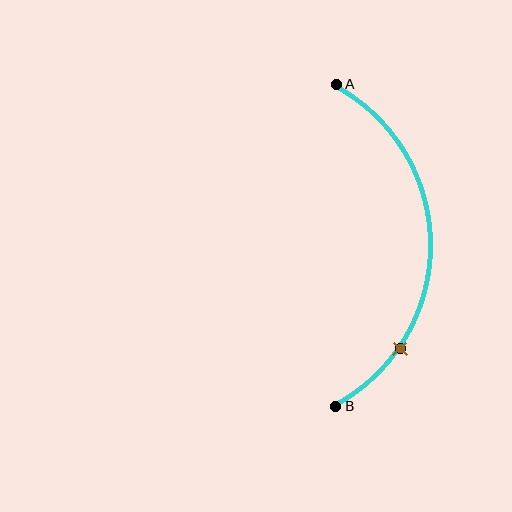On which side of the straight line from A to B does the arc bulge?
The arc bulges to the right of the straight line connecting A and B.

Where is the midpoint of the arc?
The arc midpoint is the point on the curve farthest from the straight line joining A and B. It sits to the right of that line.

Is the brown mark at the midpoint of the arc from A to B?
No. The brown mark lies on the arc but is closer to endpoint B. The arc midpoint would be at the point on the curve equidistant along the arc from both A and B.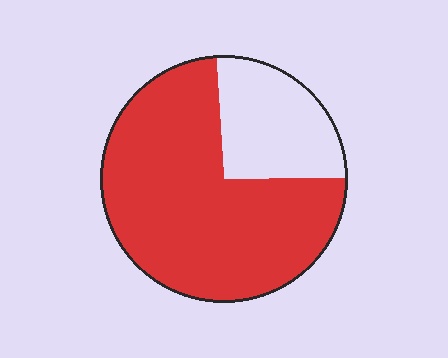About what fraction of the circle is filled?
About three quarters (3/4).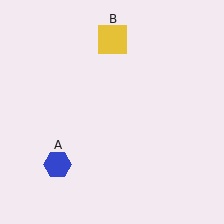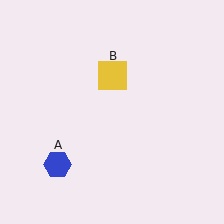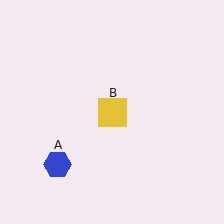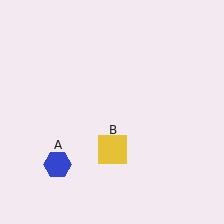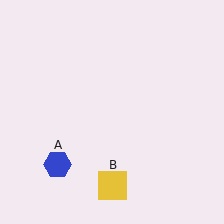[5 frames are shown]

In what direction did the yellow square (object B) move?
The yellow square (object B) moved down.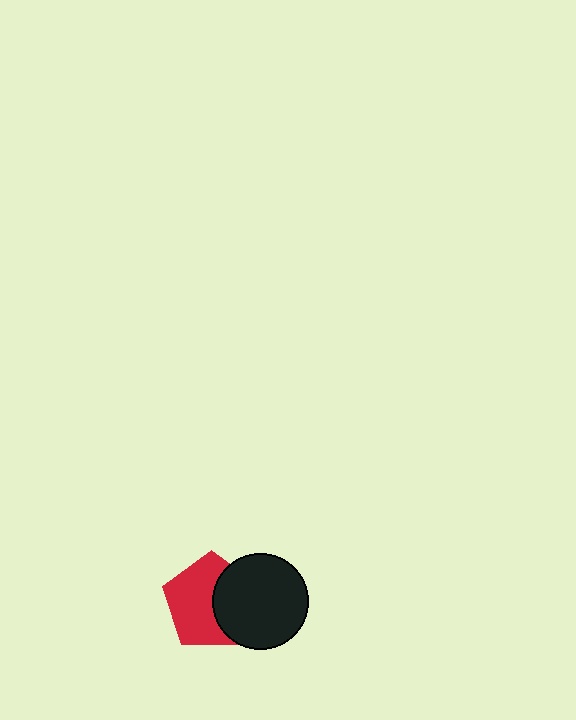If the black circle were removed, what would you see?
You would see the complete red pentagon.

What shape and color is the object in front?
The object in front is a black circle.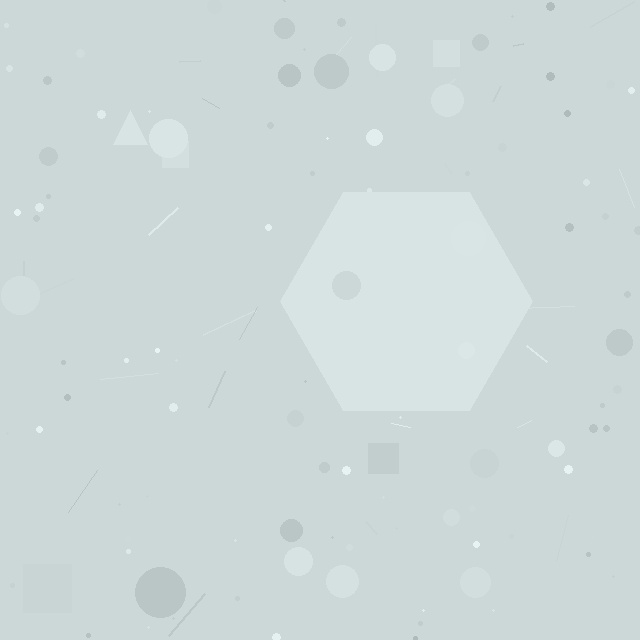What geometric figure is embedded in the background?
A hexagon is embedded in the background.